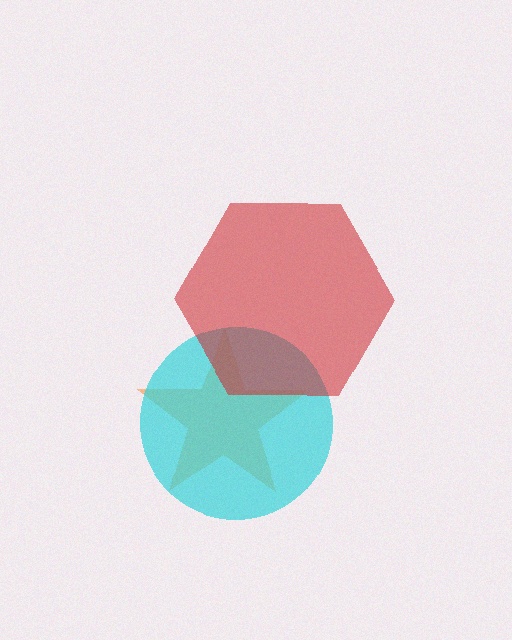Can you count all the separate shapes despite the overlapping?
Yes, there are 3 separate shapes.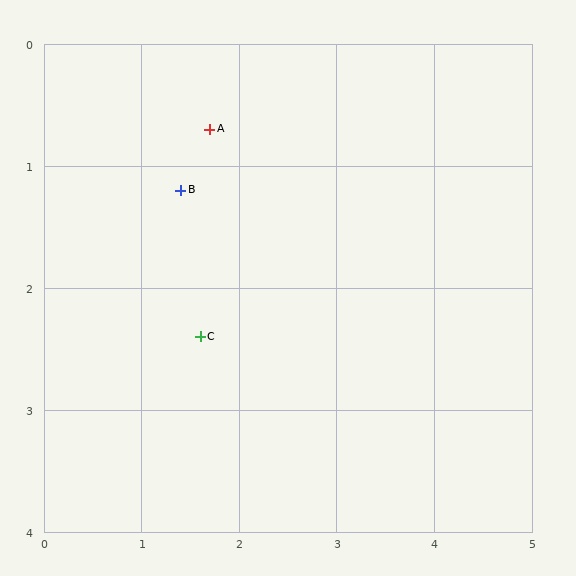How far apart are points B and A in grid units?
Points B and A are about 0.6 grid units apart.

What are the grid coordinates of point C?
Point C is at approximately (1.6, 2.4).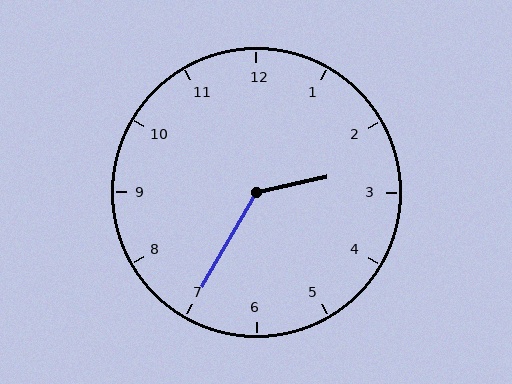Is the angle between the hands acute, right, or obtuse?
It is obtuse.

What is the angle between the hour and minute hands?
Approximately 132 degrees.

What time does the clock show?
2:35.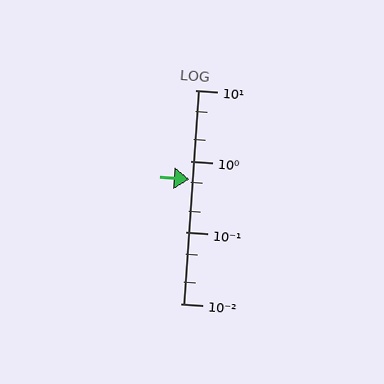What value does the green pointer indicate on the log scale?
The pointer indicates approximately 0.55.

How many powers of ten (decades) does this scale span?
The scale spans 3 decades, from 0.01 to 10.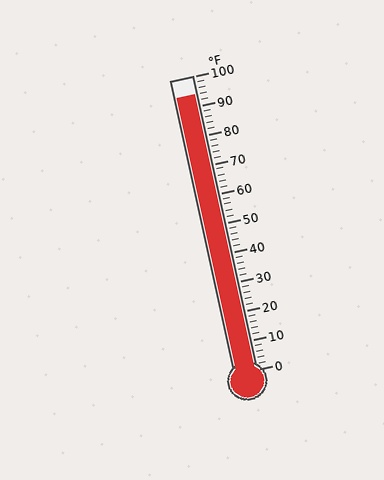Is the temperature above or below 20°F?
The temperature is above 20°F.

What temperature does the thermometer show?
The thermometer shows approximately 94°F.